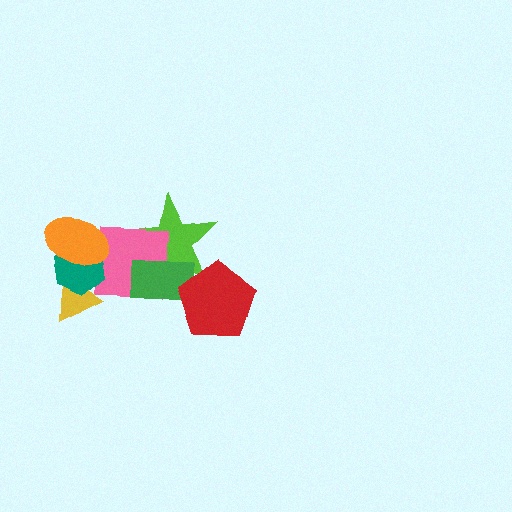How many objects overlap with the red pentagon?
2 objects overlap with the red pentagon.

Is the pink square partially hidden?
Yes, it is partially covered by another shape.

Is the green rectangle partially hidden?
Yes, it is partially covered by another shape.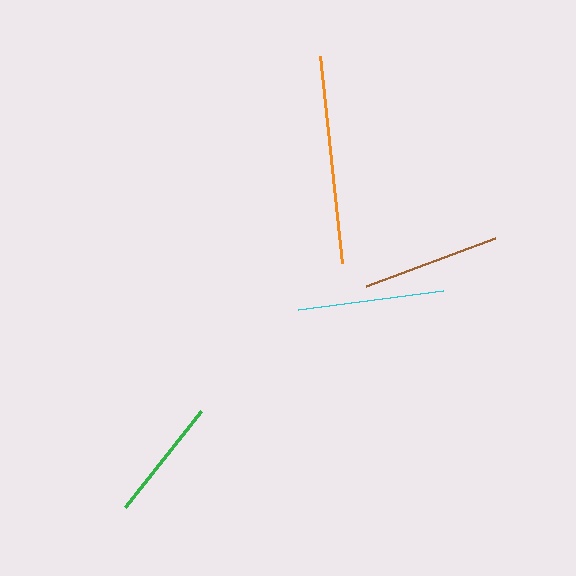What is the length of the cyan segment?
The cyan segment is approximately 146 pixels long.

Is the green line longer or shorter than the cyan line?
The cyan line is longer than the green line.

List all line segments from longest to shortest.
From longest to shortest: orange, cyan, brown, green.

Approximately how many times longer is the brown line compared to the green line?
The brown line is approximately 1.1 times the length of the green line.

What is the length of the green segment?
The green segment is approximately 123 pixels long.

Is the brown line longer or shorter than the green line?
The brown line is longer than the green line.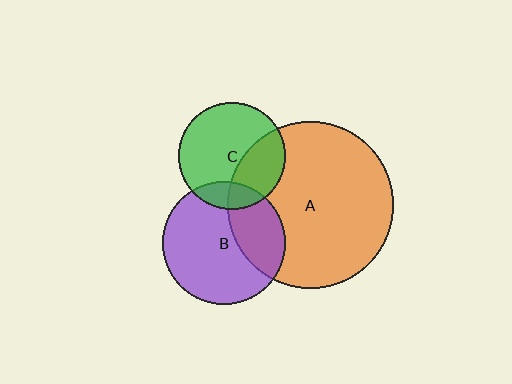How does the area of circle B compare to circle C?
Approximately 1.3 times.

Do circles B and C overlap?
Yes.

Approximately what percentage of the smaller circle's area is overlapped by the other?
Approximately 15%.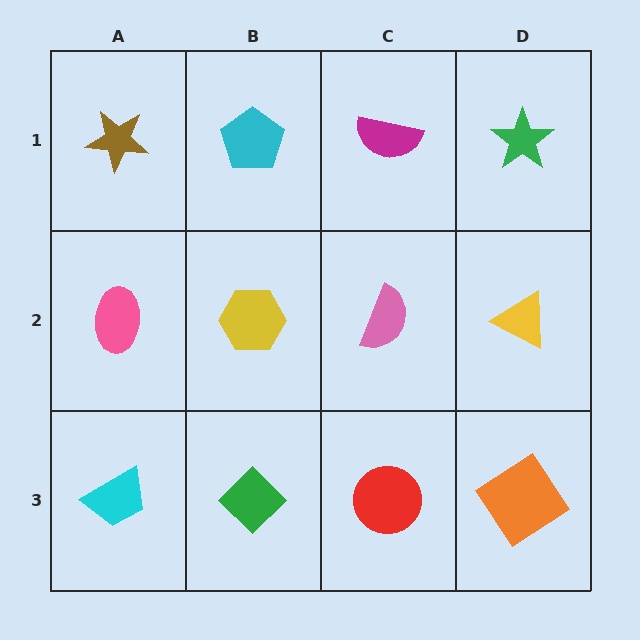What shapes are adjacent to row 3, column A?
A pink ellipse (row 2, column A), a green diamond (row 3, column B).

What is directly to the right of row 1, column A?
A cyan pentagon.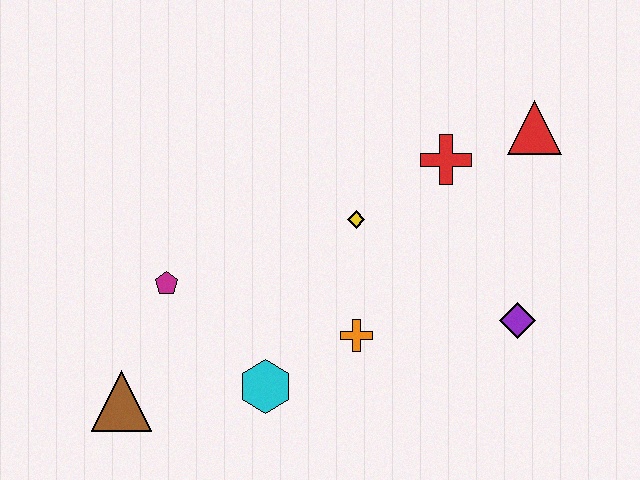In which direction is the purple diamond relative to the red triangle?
The purple diamond is below the red triangle.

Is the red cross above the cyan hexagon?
Yes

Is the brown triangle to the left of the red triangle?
Yes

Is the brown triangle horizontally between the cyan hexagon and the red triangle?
No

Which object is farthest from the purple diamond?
The brown triangle is farthest from the purple diamond.